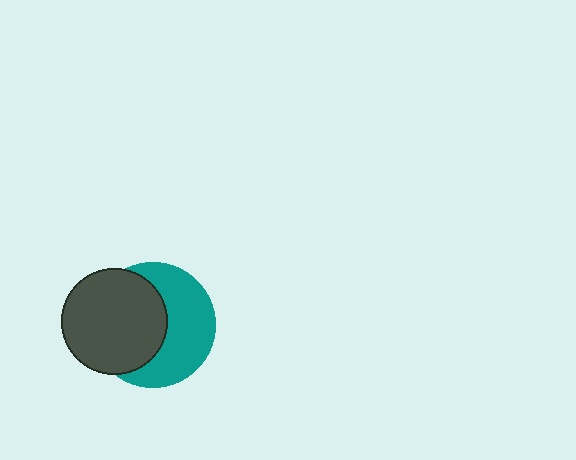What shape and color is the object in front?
The object in front is a dark gray circle.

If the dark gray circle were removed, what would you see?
You would see the complete teal circle.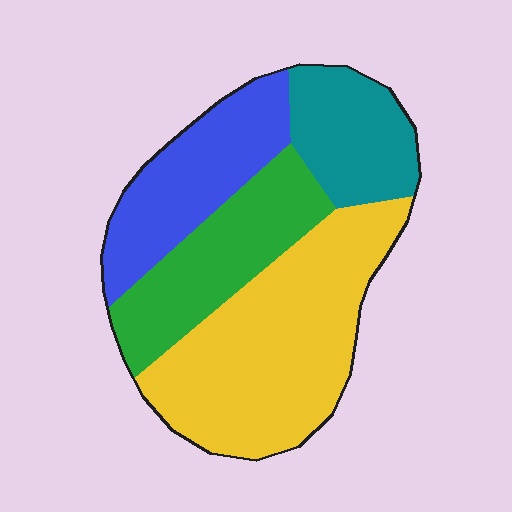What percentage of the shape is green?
Green covers about 20% of the shape.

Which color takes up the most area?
Yellow, at roughly 40%.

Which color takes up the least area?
Teal, at roughly 15%.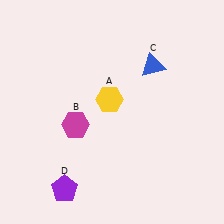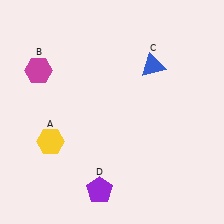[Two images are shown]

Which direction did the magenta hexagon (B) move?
The magenta hexagon (B) moved up.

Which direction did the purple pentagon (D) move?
The purple pentagon (D) moved right.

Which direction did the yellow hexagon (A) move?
The yellow hexagon (A) moved left.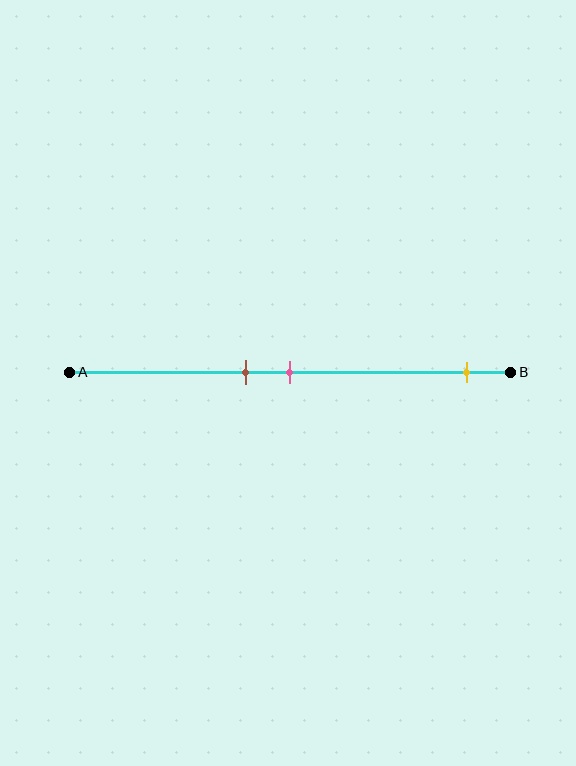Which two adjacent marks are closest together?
The brown and pink marks are the closest adjacent pair.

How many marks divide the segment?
There are 3 marks dividing the segment.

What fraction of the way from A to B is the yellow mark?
The yellow mark is approximately 90% (0.9) of the way from A to B.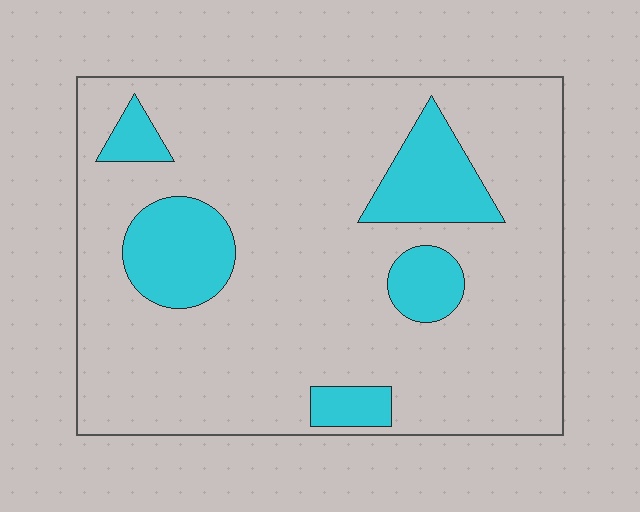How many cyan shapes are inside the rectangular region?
5.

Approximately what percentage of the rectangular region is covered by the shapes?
Approximately 15%.